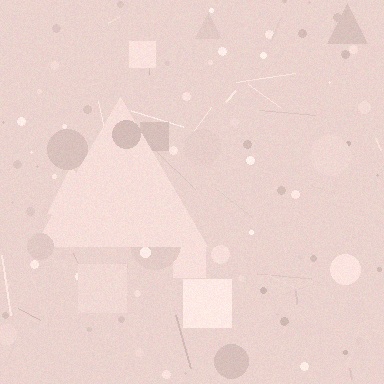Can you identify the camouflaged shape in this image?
The camouflaged shape is a triangle.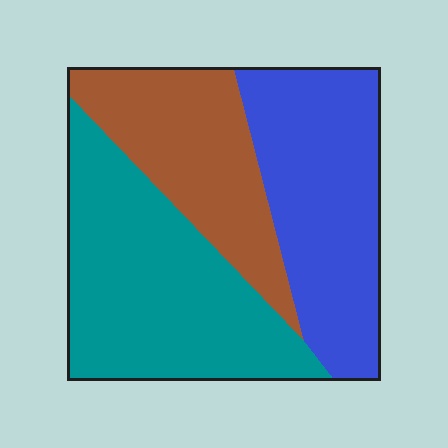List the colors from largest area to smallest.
From largest to smallest: teal, blue, brown.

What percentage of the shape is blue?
Blue covers 34% of the shape.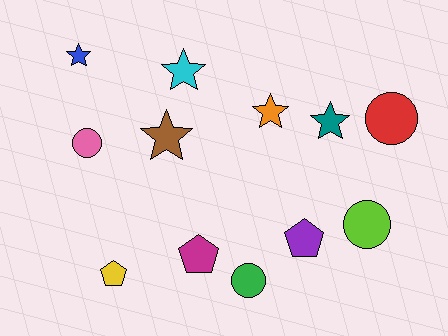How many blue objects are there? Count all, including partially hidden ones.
There is 1 blue object.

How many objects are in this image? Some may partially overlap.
There are 12 objects.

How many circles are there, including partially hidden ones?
There are 4 circles.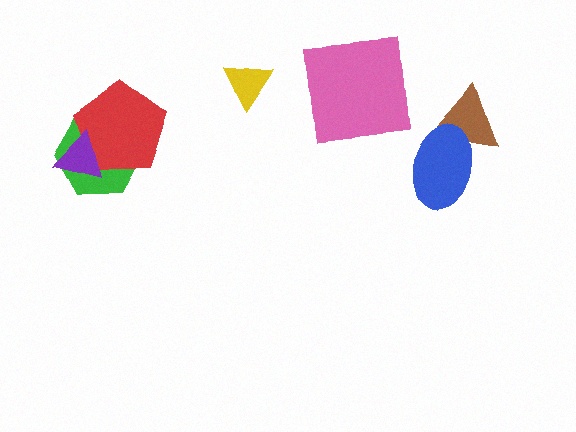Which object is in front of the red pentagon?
The purple triangle is in front of the red pentagon.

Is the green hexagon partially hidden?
Yes, it is partially covered by another shape.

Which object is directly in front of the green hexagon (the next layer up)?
The red pentagon is directly in front of the green hexagon.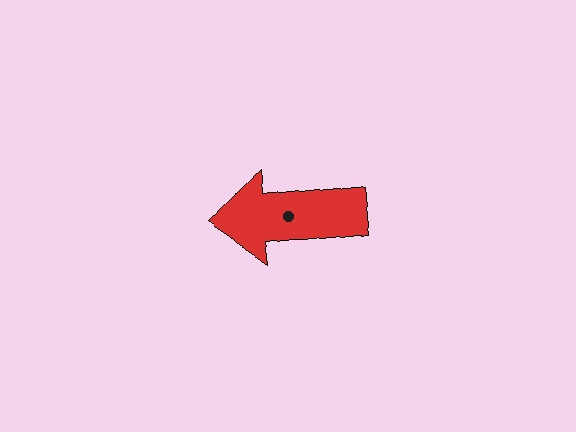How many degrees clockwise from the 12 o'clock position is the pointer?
Approximately 264 degrees.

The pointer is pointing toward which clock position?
Roughly 9 o'clock.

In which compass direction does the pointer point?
West.